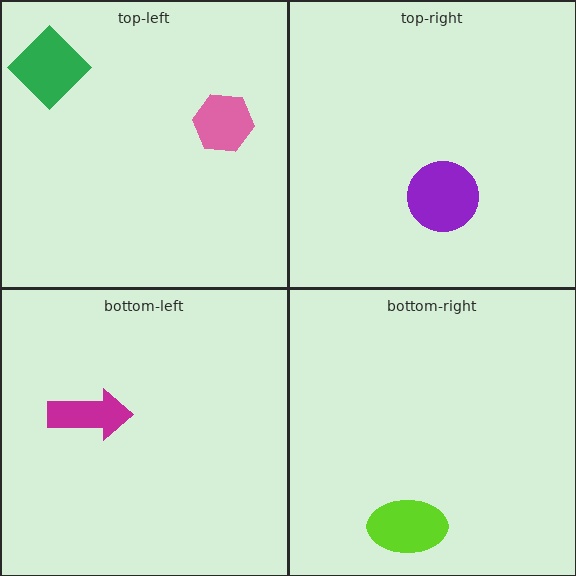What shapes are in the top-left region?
The green diamond, the pink hexagon.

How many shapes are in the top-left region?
2.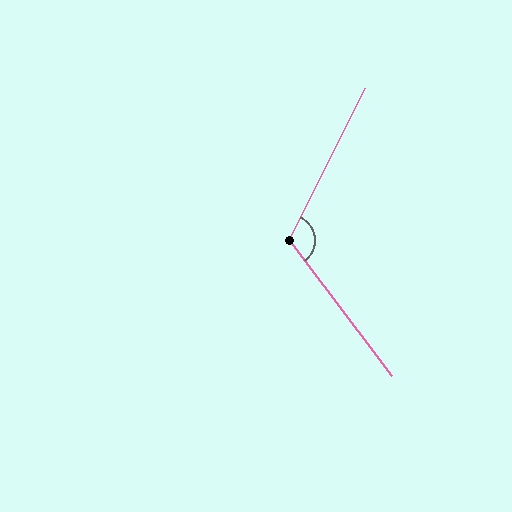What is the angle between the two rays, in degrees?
Approximately 116 degrees.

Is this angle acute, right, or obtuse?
It is obtuse.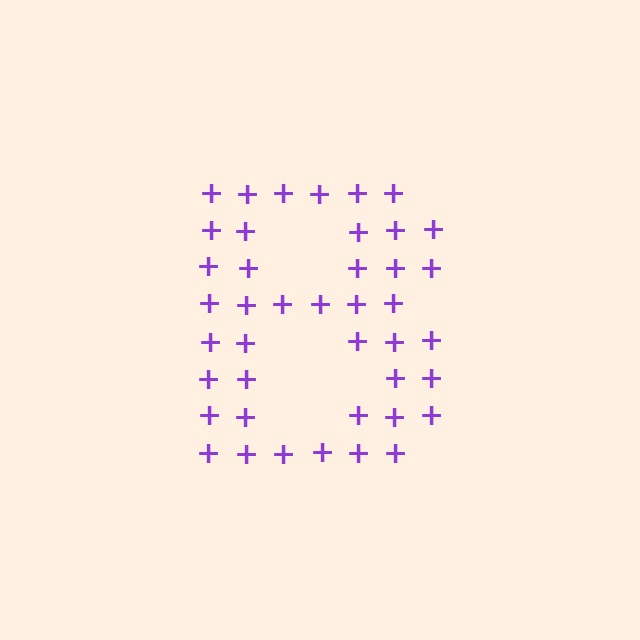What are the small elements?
The small elements are plus signs.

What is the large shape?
The large shape is the letter B.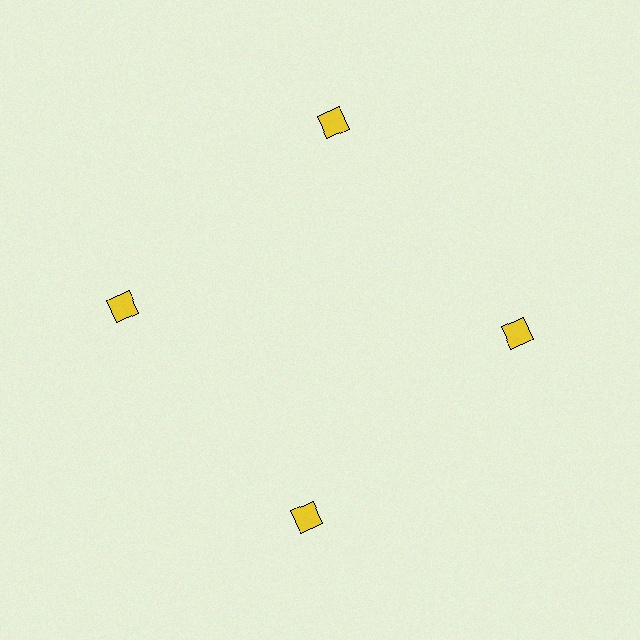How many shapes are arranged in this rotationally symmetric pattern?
There are 4 shapes, arranged in 4 groups of 1.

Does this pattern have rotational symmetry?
Yes, this pattern has 4-fold rotational symmetry. It looks the same after rotating 90 degrees around the center.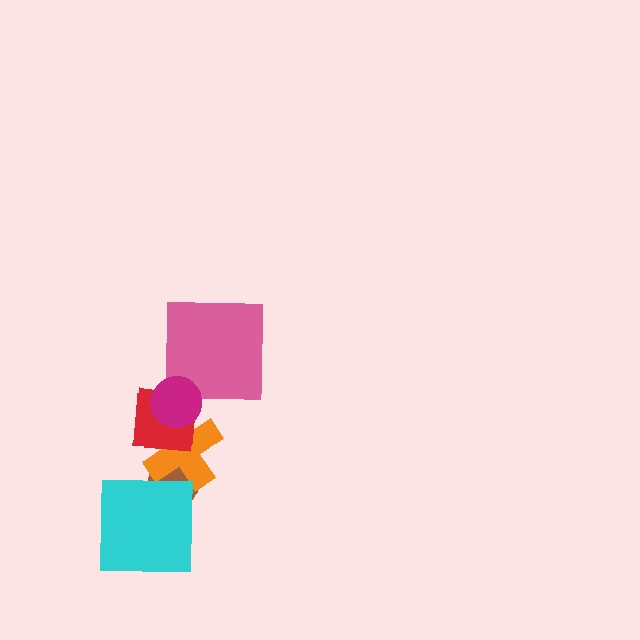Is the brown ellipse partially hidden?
Yes, it is partially covered by another shape.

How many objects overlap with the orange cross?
3 objects overlap with the orange cross.